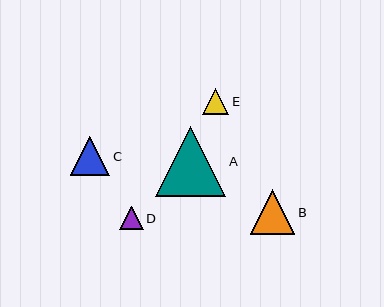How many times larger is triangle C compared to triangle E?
Triangle C is approximately 1.5 times the size of triangle E.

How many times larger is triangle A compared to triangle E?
Triangle A is approximately 2.6 times the size of triangle E.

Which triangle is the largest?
Triangle A is the largest with a size of approximately 70 pixels.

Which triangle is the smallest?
Triangle D is the smallest with a size of approximately 23 pixels.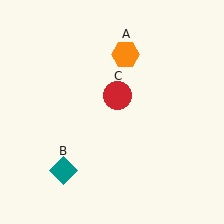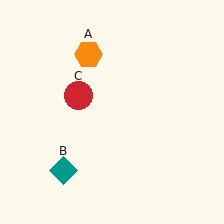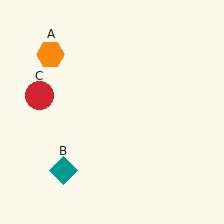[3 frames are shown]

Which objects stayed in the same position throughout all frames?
Teal diamond (object B) remained stationary.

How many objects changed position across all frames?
2 objects changed position: orange hexagon (object A), red circle (object C).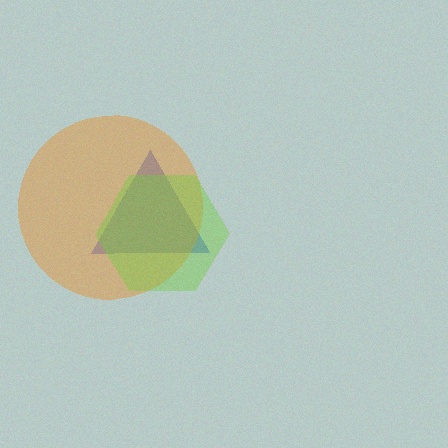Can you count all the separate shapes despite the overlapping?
Yes, there are 3 separate shapes.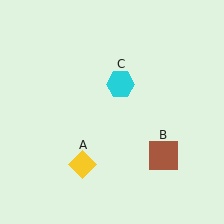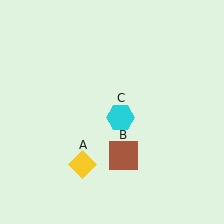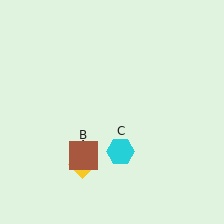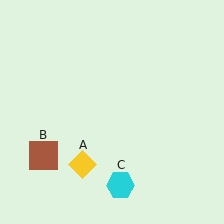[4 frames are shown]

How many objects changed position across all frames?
2 objects changed position: brown square (object B), cyan hexagon (object C).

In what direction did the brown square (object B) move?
The brown square (object B) moved left.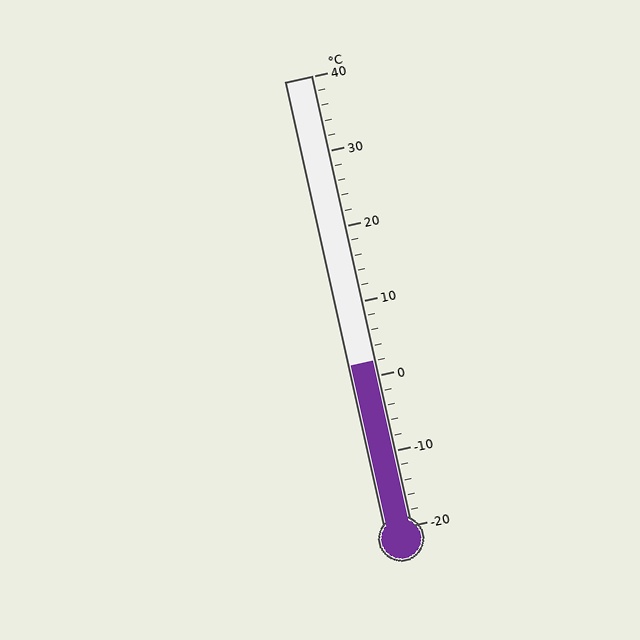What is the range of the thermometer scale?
The thermometer scale ranges from -20°C to 40°C.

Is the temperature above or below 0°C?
The temperature is above 0°C.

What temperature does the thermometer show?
The thermometer shows approximately 2°C.